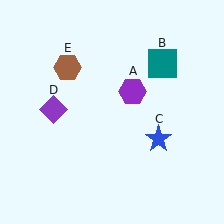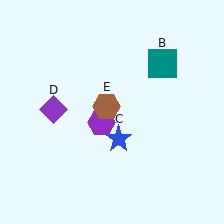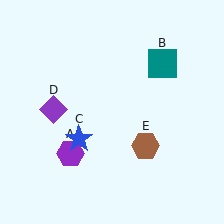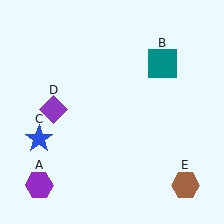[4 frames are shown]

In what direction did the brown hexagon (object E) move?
The brown hexagon (object E) moved down and to the right.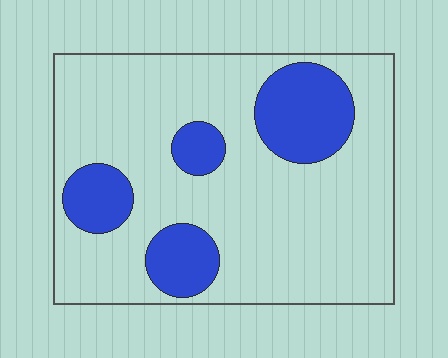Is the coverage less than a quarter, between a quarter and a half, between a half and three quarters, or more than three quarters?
Less than a quarter.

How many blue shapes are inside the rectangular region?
4.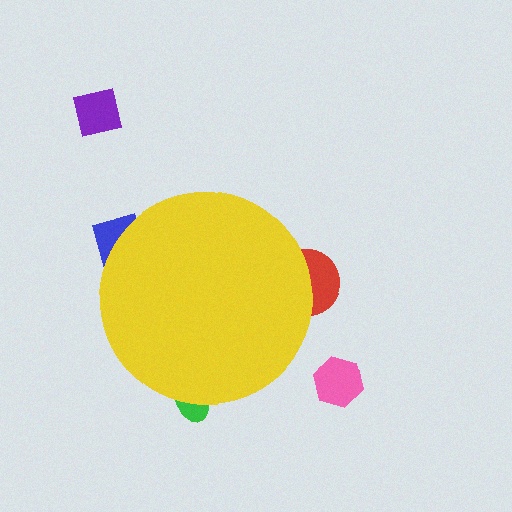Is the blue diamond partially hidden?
Yes, the blue diamond is partially hidden behind the yellow circle.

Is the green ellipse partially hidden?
Yes, the green ellipse is partially hidden behind the yellow circle.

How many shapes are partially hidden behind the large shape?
3 shapes are partially hidden.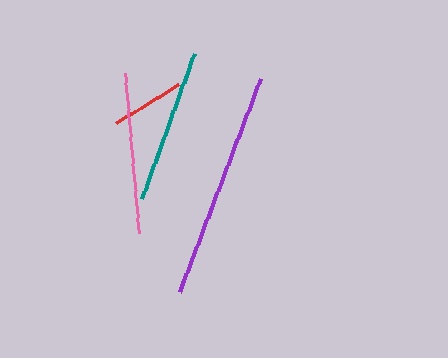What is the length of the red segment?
The red segment is approximately 74 pixels long.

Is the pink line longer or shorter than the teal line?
The pink line is longer than the teal line.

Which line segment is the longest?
The purple line is the longest at approximately 228 pixels.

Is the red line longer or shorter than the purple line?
The purple line is longer than the red line.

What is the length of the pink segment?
The pink segment is approximately 160 pixels long.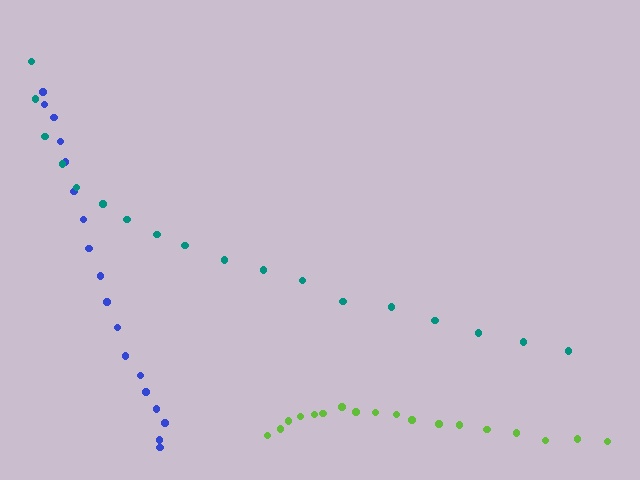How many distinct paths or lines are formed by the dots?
There are 3 distinct paths.